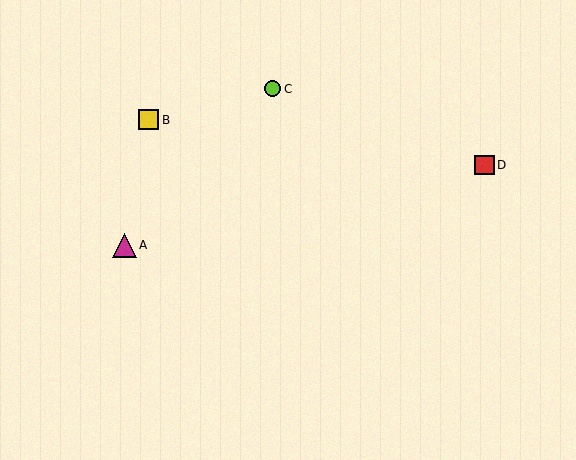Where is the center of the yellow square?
The center of the yellow square is at (148, 120).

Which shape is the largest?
The magenta triangle (labeled A) is the largest.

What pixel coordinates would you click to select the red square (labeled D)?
Click at (485, 165) to select the red square D.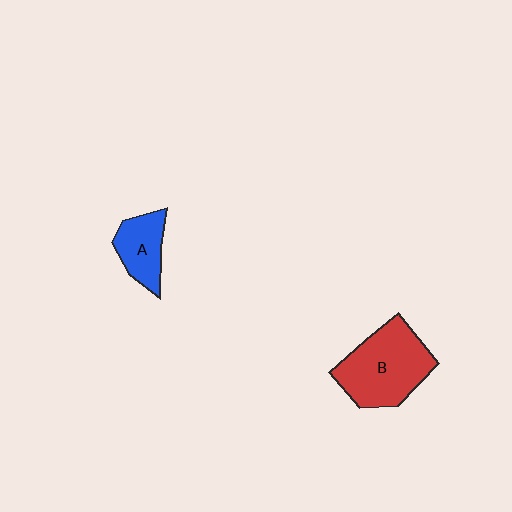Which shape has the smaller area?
Shape A (blue).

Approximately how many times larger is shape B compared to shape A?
Approximately 2.0 times.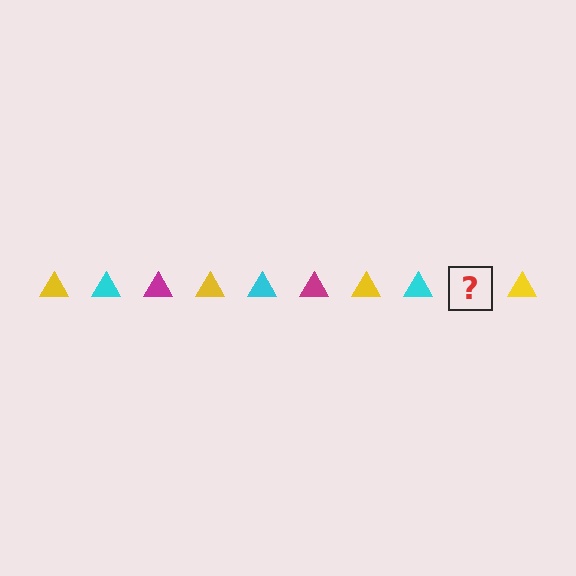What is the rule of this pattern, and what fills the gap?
The rule is that the pattern cycles through yellow, cyan, magenta triangles. The gap should be filled with a magenta triangle.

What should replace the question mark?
The question mark should be replaced with a magenta triangle.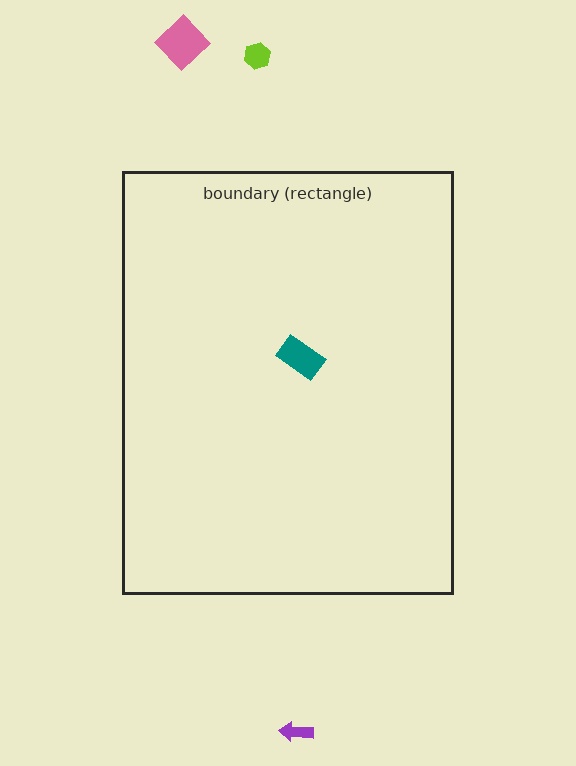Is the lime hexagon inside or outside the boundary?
Outside.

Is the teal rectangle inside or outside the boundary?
Inside.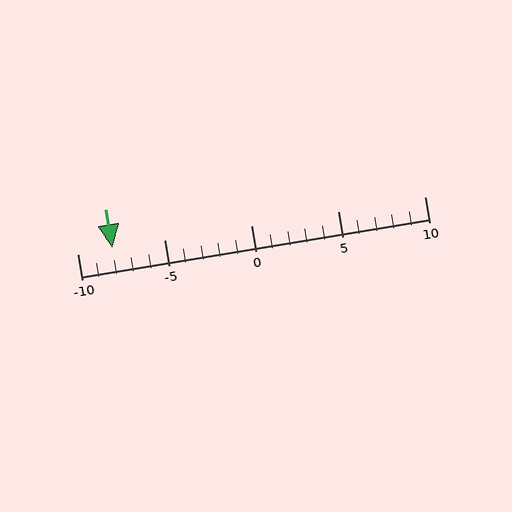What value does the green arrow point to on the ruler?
The green arrow points to approximately -8.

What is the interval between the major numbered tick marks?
The major tick marks are spaced 5 units apart.